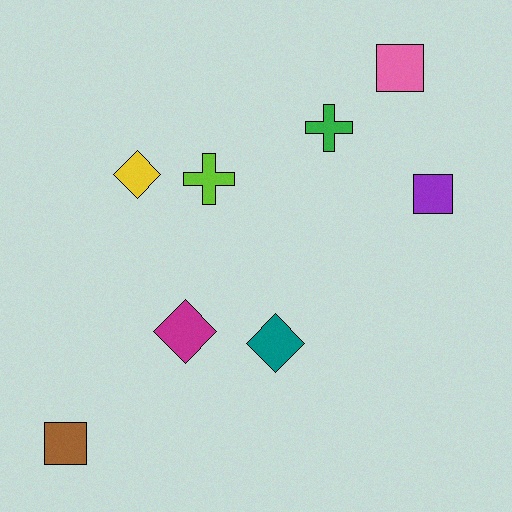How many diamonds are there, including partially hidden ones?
There are 3 diamonds.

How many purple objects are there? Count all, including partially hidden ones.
There is 1 purple object.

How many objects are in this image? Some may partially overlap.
There are 8 objects.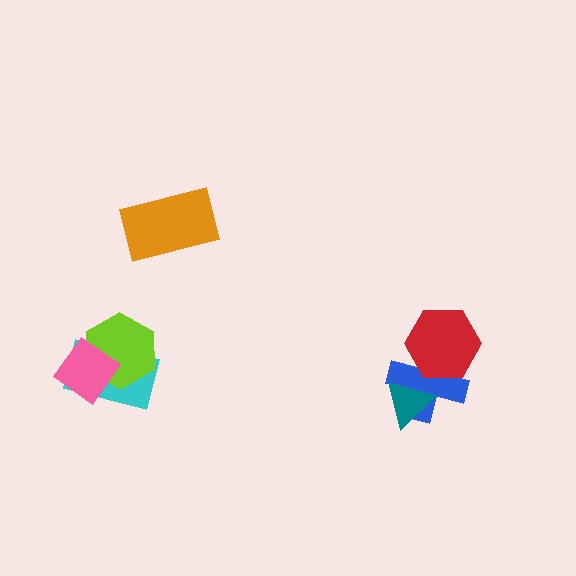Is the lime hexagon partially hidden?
Yes, it is partially covered by another shape.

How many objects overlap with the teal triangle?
1 object overlaps with the teal triangle.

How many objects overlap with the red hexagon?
1 object overlaps with the red hexagon.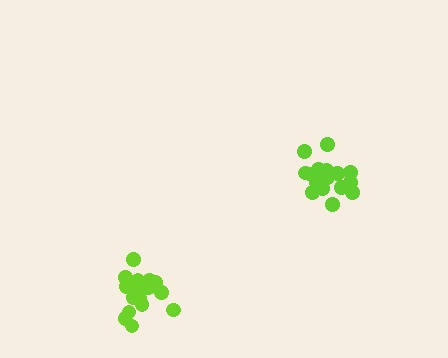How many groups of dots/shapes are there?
There are 2 groups.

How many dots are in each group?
Group 1: 17 dots, Group 2: 17 dots (34 total).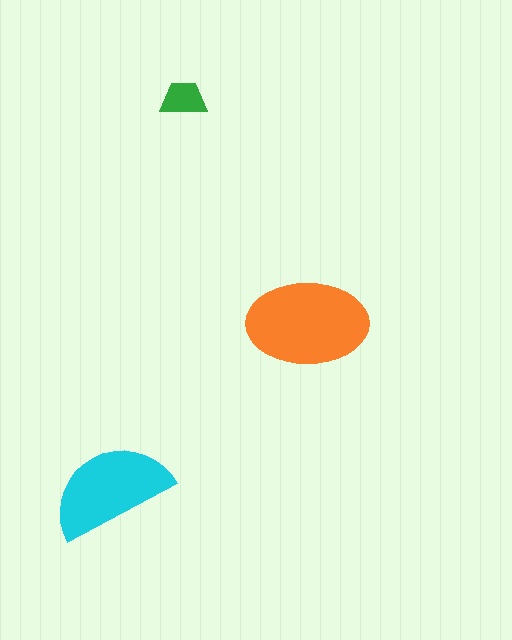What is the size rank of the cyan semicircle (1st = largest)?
2nd.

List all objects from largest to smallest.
The orange ellipse, the cyan semicircle, the green trapezoid.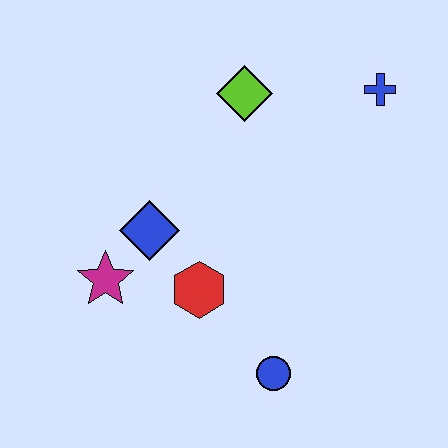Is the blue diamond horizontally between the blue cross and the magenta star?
Yes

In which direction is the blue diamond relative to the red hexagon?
The blue diamond is above the red hexagon.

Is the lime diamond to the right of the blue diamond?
Yes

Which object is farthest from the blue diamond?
The blue cross is farthest from the blue diamond.